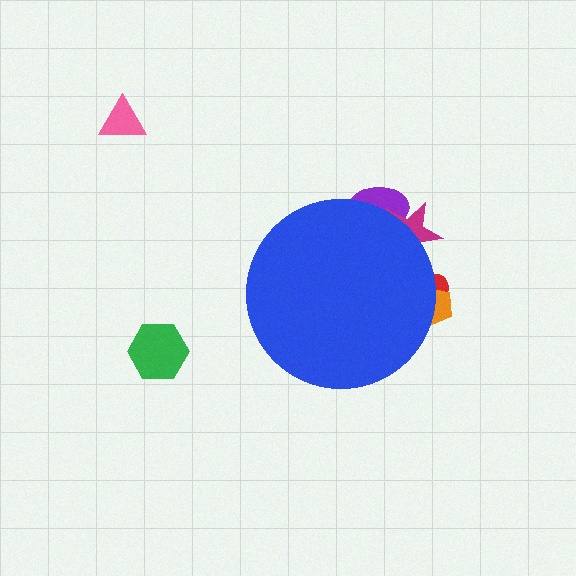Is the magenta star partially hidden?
Yes, the magenta star is partially hidden behind the blue circle.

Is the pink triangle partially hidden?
No, the pink triangle is fully visible.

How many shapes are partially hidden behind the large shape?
4 shapes are partially hidden.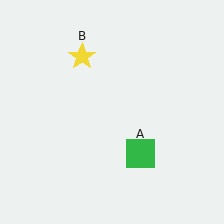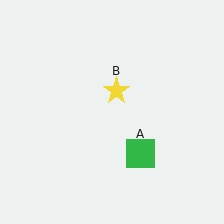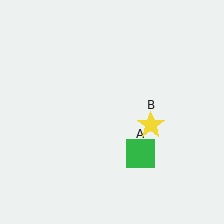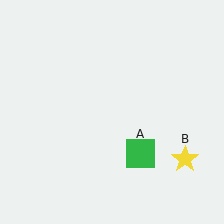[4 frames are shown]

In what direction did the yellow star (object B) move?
The yellow star (object B) moved down and to the right.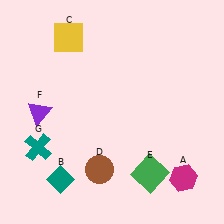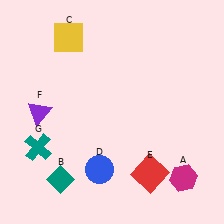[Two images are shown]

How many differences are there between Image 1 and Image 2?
There are 2 differences between the two images.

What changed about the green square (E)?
In Image 1, E is green. In Image 2, it changed to red.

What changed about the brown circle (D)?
In Image 1, D is brown. In Image 2, it changed to blue.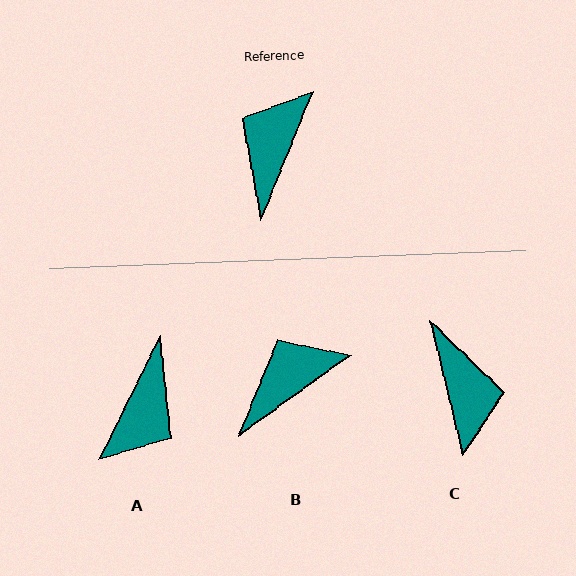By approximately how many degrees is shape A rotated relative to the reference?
Approximately 175 degrees counter-clockwise.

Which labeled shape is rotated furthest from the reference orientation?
A, about 175 degrees away.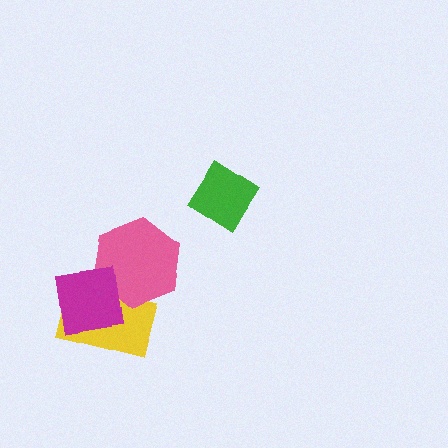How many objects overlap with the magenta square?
2 objects overlap with the magenta square.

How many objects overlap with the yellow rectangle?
2 objects overlap with the yellow rectangle.